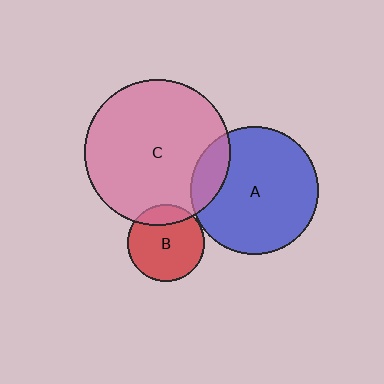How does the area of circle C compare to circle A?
Approximately 1.3 times.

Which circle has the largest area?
Circle C (pink).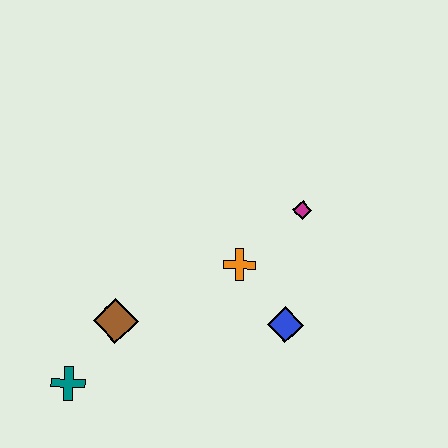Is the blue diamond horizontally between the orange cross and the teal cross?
No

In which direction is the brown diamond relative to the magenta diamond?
The brown diamond is to the left of the magenta diamond.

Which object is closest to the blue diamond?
The orange cross is closest to the blue diamond.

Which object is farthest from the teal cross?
The magenta diamond is farthest from the teal cross.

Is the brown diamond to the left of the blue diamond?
Yes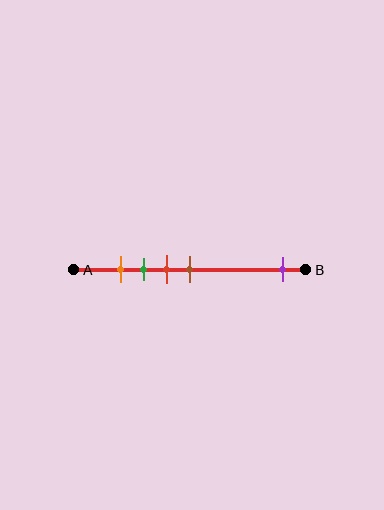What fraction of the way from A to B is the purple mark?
The purple mark is approximately 90% (0.9) of the way from A to B.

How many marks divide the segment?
There are 5 marks dividing the segment.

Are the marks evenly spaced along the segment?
No, the marks are not evenly spaced.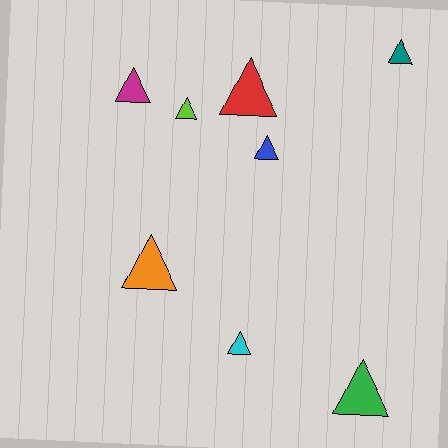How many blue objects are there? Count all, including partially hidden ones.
There is 1 blue object.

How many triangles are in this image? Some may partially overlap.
There are 8 triangles.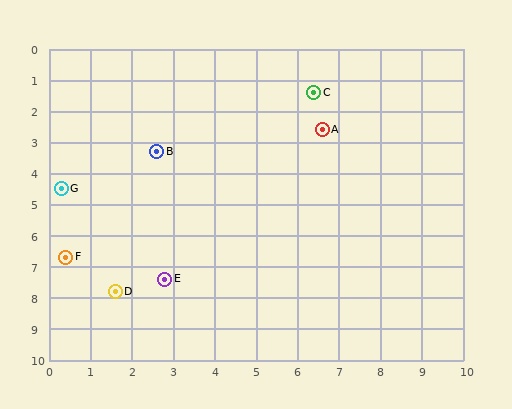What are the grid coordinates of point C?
Point C is at approximately (6.4, 1.4).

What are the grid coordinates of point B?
Point B is at approximately (2.6, 3.3).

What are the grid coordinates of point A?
Point A is at approximately (6.6, 2.6).